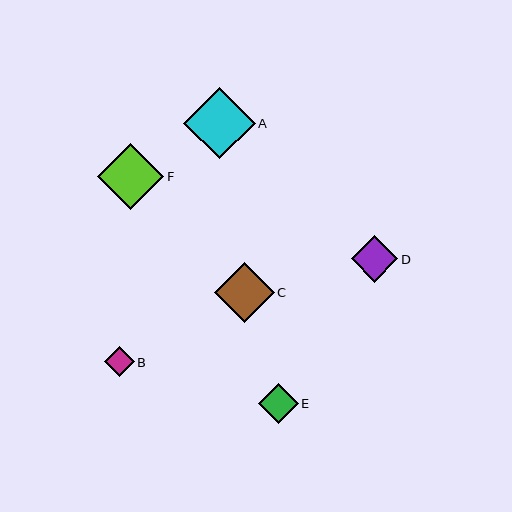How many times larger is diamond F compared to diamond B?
Diamond F is approximately 2.2 times the size of diamond B.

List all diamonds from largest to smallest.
From largest to smallest: A, F, C, D, E, B.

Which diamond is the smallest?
Diamond B is the smallest with a size of approximately 30 pixels.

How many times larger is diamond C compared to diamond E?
Diamond C is approximately 1.5 times the size of diamond E.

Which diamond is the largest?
Diamond A is the largest with a size of approximately 71 pixels.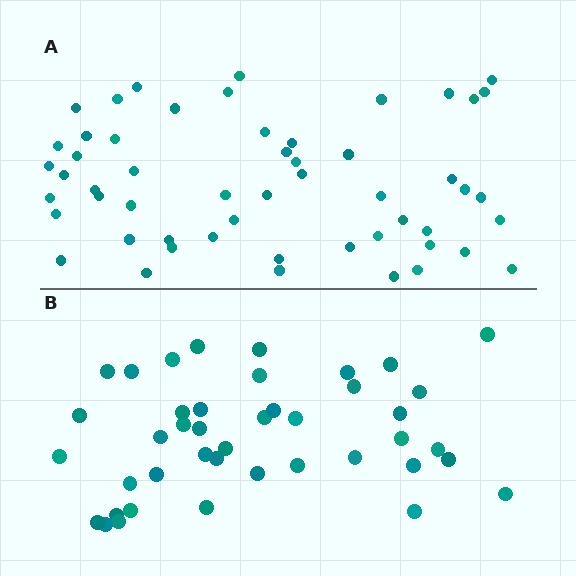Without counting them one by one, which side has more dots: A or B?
Region A (the top region) has more dots.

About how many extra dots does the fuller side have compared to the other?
Region A has roughly 12 or so more dots than region B.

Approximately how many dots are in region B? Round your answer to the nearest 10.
About 40 dots. (The exact count is 42, which rounds to 40.)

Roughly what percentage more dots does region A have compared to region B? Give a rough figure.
About 30% more.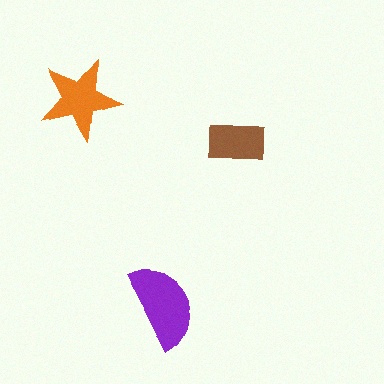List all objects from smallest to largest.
The brown rectangle, the orange star, the purple semicircle.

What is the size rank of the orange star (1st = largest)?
2nd.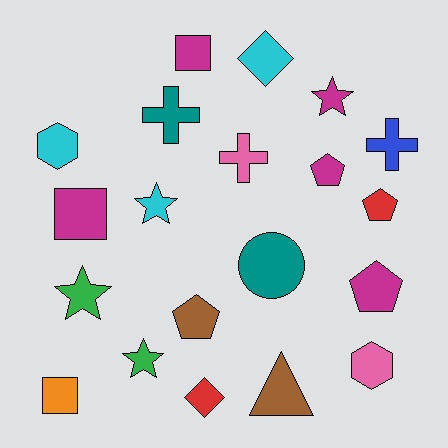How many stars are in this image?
There are 4 stars.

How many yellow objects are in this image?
There are no yellow objects.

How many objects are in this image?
There are 20 objects.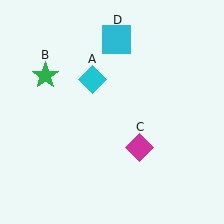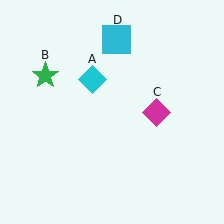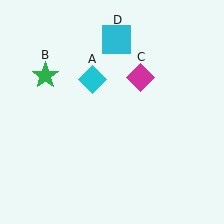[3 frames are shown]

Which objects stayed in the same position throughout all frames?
Cyan diamond (object A) and green star (object B) and cyan square (object D) remained stationary.